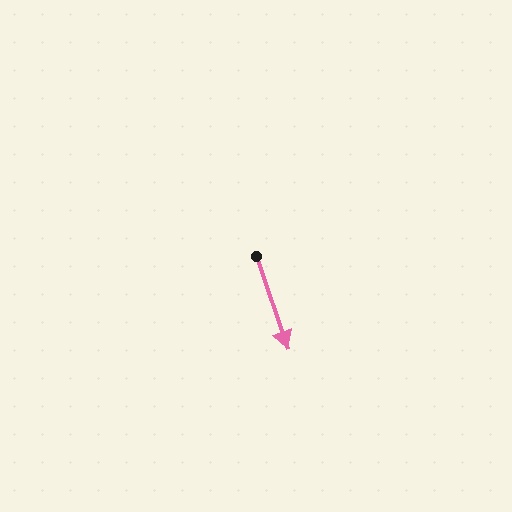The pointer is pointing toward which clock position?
Roughly 5 o'clock.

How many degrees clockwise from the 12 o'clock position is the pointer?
Approximately 161 degrees.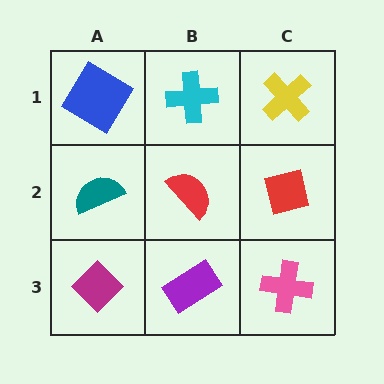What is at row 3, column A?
A magenta diamond.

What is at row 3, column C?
A pink cross.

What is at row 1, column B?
A cyan cross.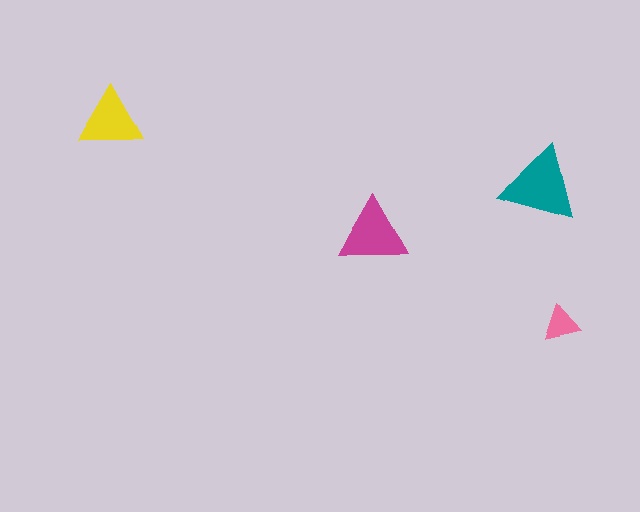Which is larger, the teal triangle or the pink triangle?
The teal one.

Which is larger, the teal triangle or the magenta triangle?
The teal one.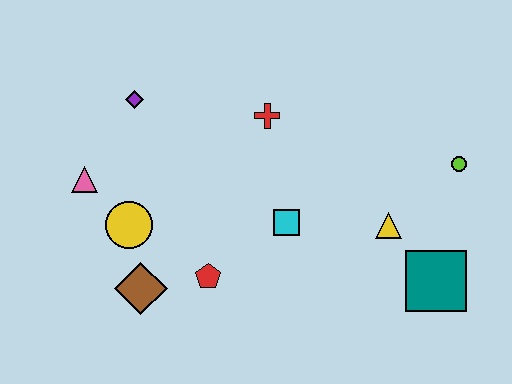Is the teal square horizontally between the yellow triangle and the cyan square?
No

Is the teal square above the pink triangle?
No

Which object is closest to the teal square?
The yellow triangle is closest to the teal square.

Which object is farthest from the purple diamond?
The teal square is farthest from the purple diamond.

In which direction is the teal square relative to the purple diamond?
The teal square is to the right of the purple diamond.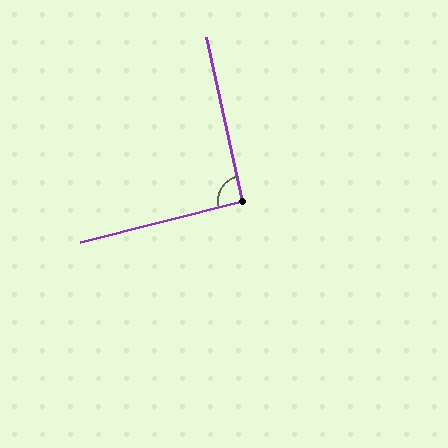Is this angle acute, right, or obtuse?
It is approximately a right angle.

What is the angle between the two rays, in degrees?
Approximately 92 degrees.